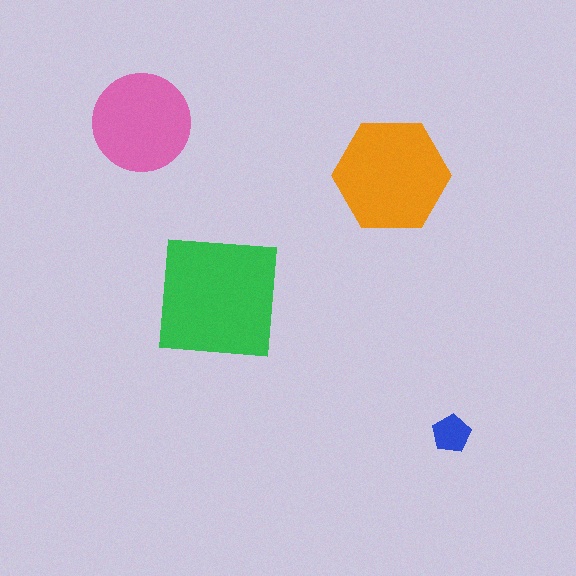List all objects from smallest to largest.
The blue pentagon, the pink circle, the orange hexagon, the green square.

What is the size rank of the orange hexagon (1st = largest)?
2nd.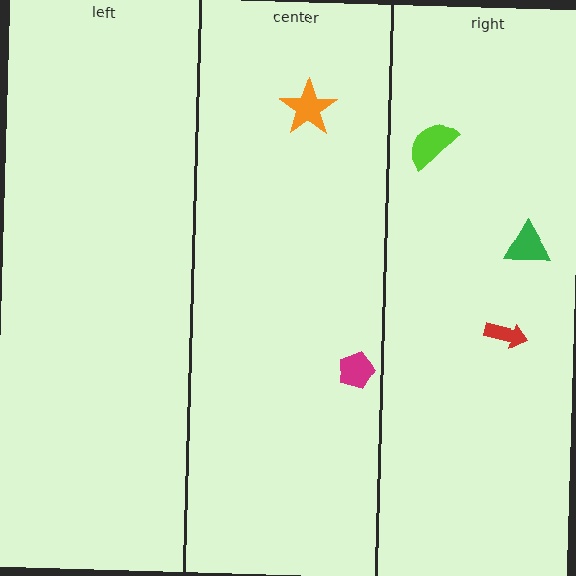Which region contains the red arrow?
The right region.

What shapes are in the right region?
The lime semicircle, the red arrow, the green triangle.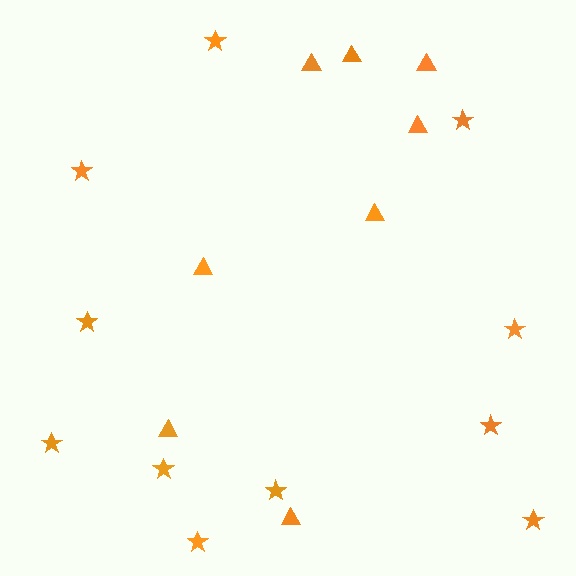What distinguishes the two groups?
There are 2 groups: one group of stars (11) and one group of triangles (8).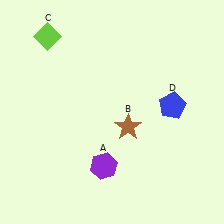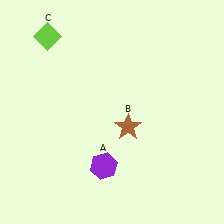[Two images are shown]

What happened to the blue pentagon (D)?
The blue pentagon (D) was removed in Image 2. It was in the top-right area of Image 1.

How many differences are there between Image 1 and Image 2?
There is 1 difference between the two images.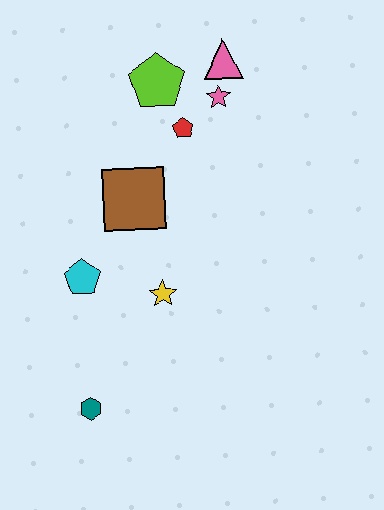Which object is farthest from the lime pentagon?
The teal hexagon is farthest from the lime pentagon.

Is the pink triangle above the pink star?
Yes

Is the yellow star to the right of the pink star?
No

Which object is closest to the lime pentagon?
The red pentagon is closest to the lime pentagon.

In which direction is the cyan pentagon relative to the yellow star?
The cyan pentagon is to the left of the yellow star.